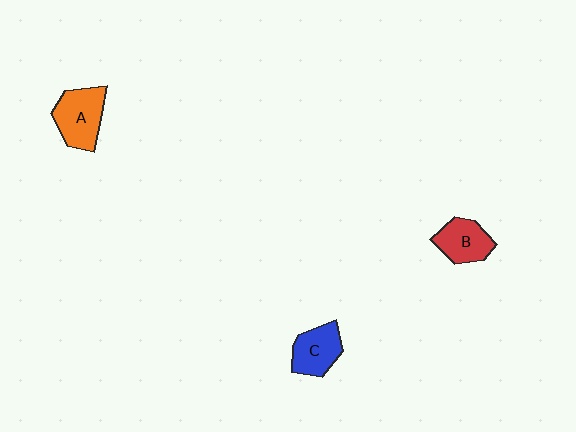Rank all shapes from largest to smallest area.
From largest to smallest: A (orange), C (blue), B (red).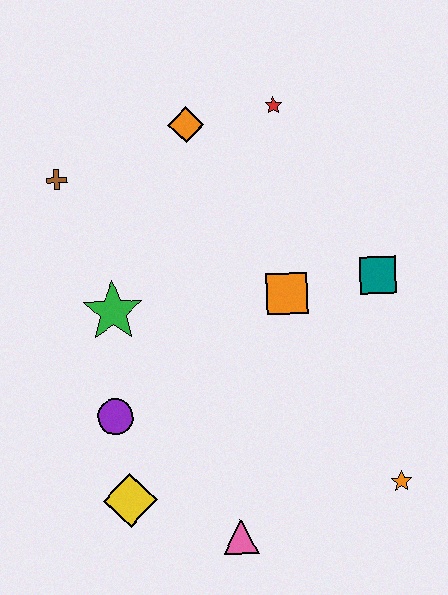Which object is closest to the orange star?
The pink triangle is closest to the orange star.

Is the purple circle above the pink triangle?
Yes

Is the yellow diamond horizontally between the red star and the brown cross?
Yes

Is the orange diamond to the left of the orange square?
Yes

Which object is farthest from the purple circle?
The red star is farthest from the purple circle.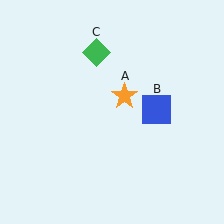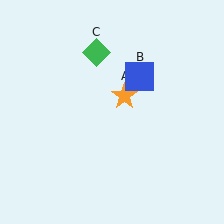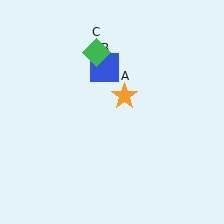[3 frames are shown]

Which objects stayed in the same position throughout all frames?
Orange star (object A) and green diamond (object C) remained stationary.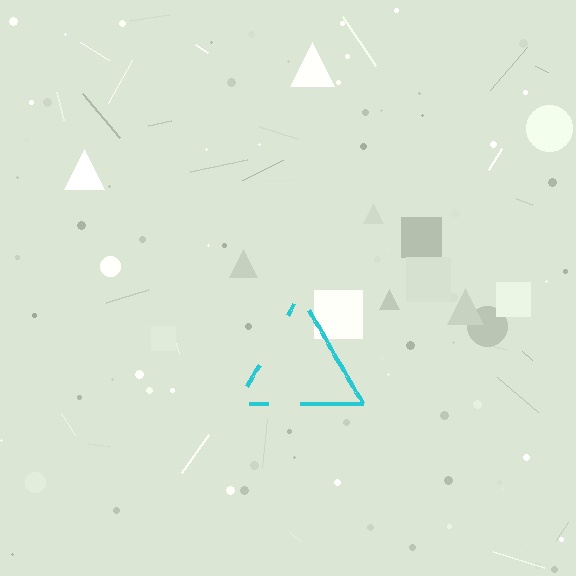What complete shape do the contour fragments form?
The contour fragments form a triangle.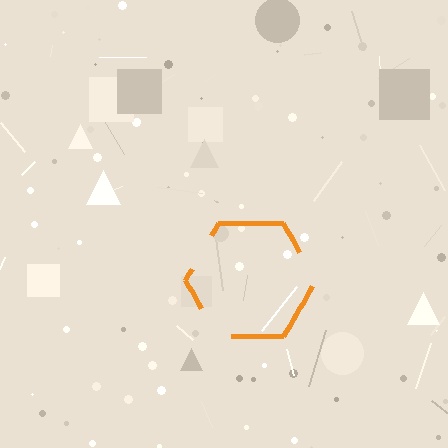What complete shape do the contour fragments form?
The contour fragments form a hexagon.